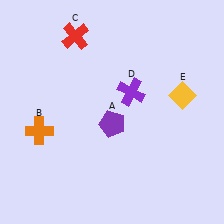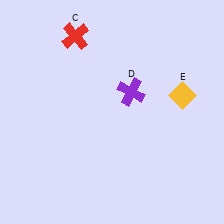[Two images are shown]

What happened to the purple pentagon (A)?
The purple pentagon (A) was removed in Image 2. It was in the bottom-right area of Image 1.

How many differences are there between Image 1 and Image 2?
There are 2 differences between the two images.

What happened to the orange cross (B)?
The orange cross (B) was removed in Image 2. It was in the bottom-left area of Image 1.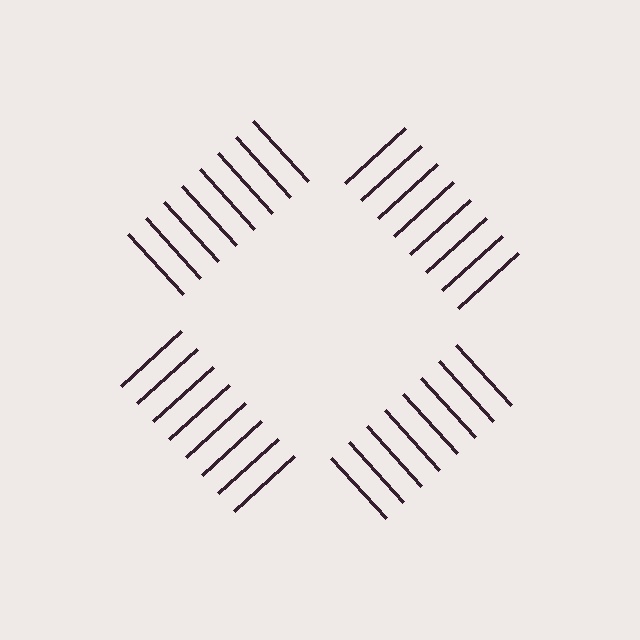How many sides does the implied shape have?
4 sides — the line-ends trace a square.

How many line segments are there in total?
32 — 8 along each of the 4 edges.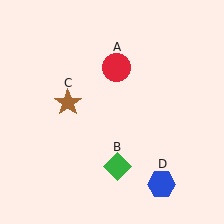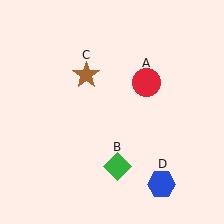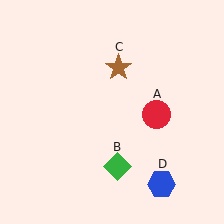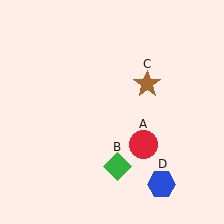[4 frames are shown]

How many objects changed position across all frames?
2 objects changed position: red circle (object A), brown star (object C).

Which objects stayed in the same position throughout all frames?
Green diamond (object B) and blue hexagon (object D) remained stationary.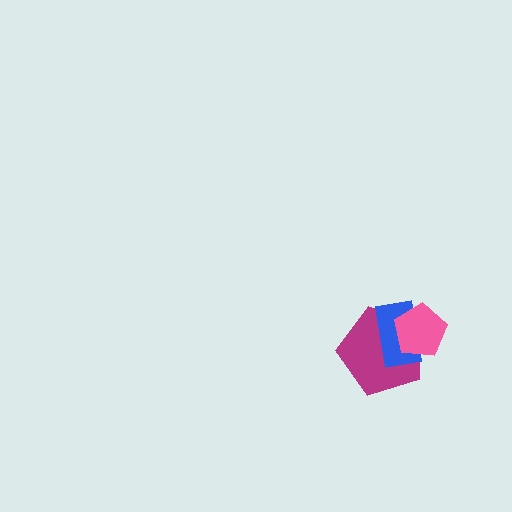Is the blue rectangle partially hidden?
Yes, it is partially covered by another shape.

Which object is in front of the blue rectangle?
The pink pentagon is in front of the blue rectangle.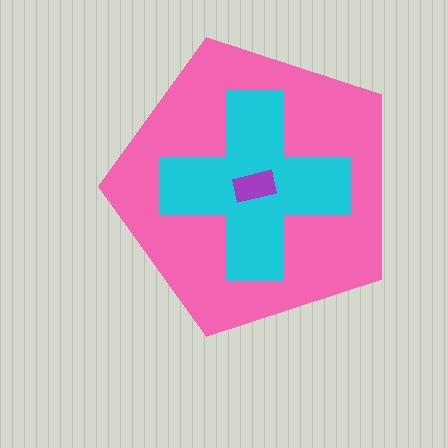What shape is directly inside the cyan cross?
The purple rectangle.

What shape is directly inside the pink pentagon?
The cyan cross.